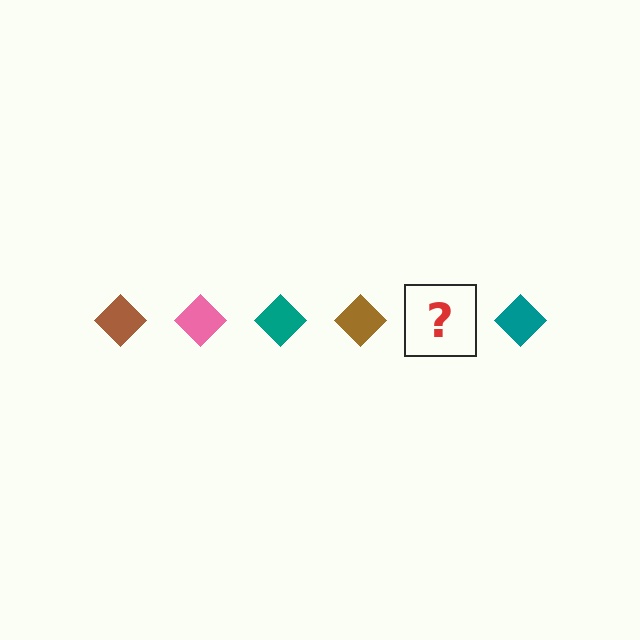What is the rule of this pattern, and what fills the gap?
The rule is that the pattern cycles through brown, pink, teal diamonds. The gap should be filled with a pink diamond.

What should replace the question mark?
The question mark should be replaced with a pink diamond.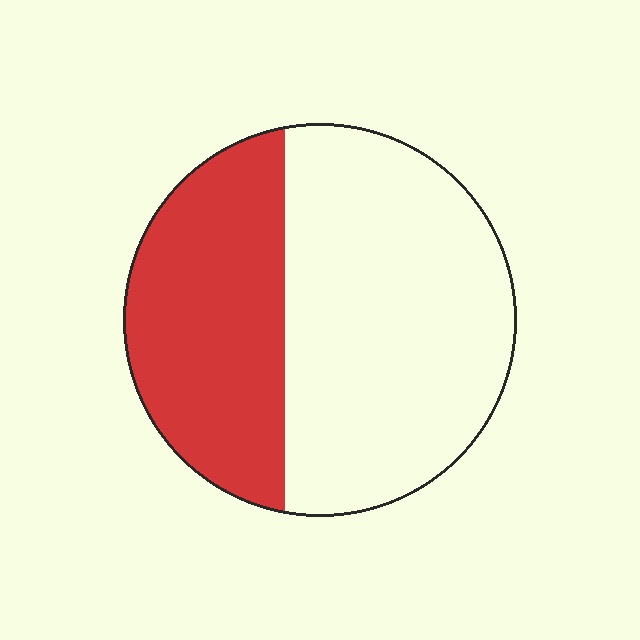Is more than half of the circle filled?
No.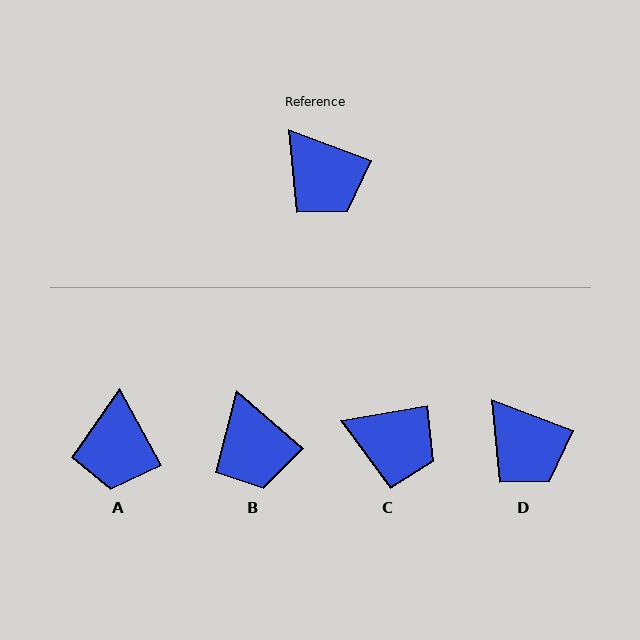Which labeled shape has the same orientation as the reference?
D.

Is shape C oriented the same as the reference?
No, it is off by about 31 degrees.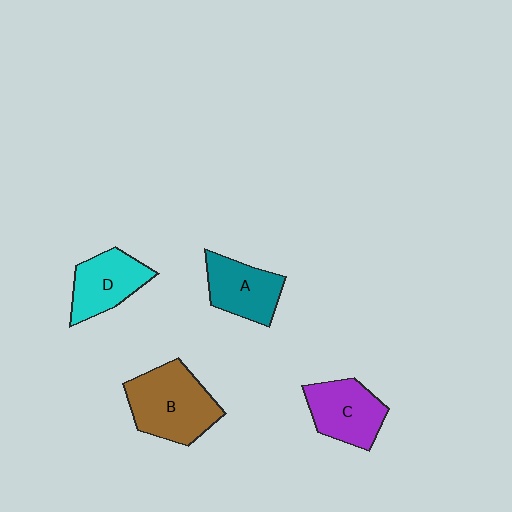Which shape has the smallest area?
Shape A (teal).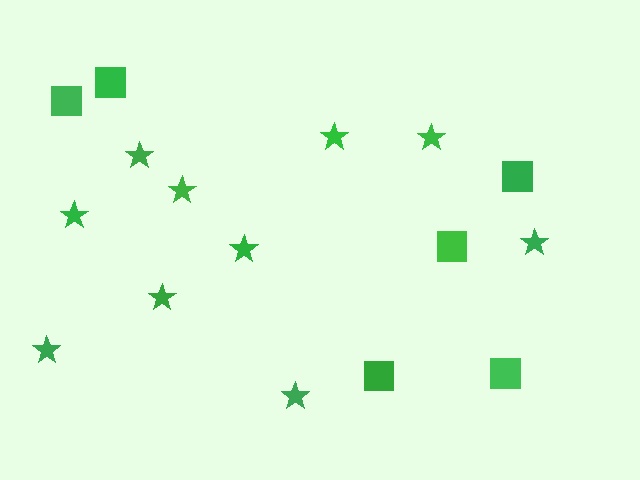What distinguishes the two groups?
There are 2 groups: one group of stars (10) and one group of squares (6).